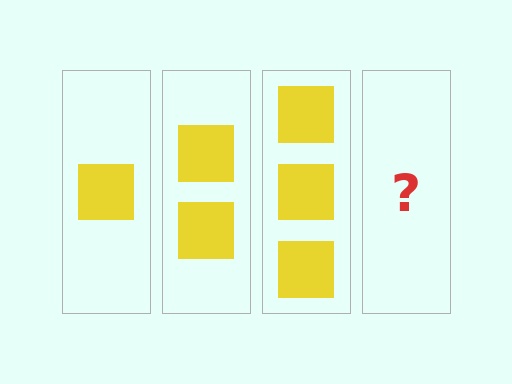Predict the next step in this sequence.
The next step is 4 squares.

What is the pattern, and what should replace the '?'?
The pattern is that each step adds one more square. The '?' should be 4 squares.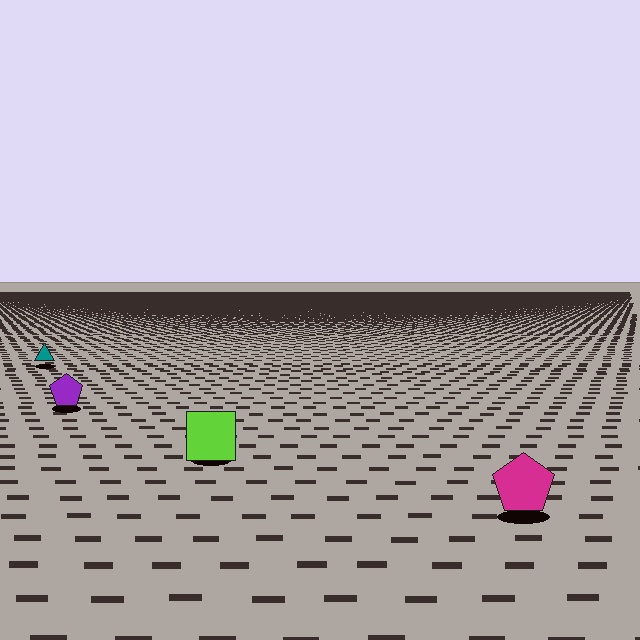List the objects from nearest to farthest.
From nearest to farthest: the magenta pentagon, the lime square, the purple pentagon, the teal triangle.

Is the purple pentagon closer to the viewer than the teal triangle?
Yes. The purple pentagon is closer — you can tell from the texture gradient: the ground texture is coarser near it.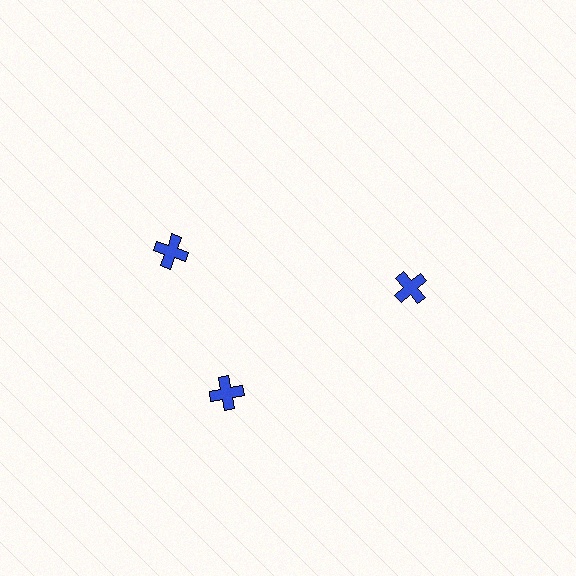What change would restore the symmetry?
The symmetry would be restored by rotating it back into even spacing with its neighbors so that all 3 crosses sit at equal angles and equal distance from the center.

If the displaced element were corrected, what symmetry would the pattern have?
It would have 3-fold rotational symmetry — the pattern would map onto itself every 120 degrees.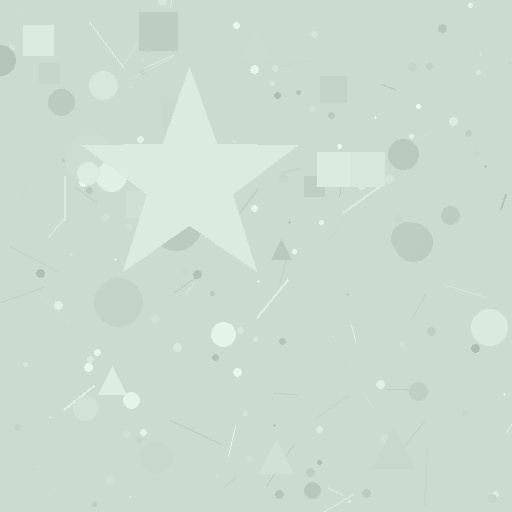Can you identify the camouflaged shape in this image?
The camouflaged shape is a star.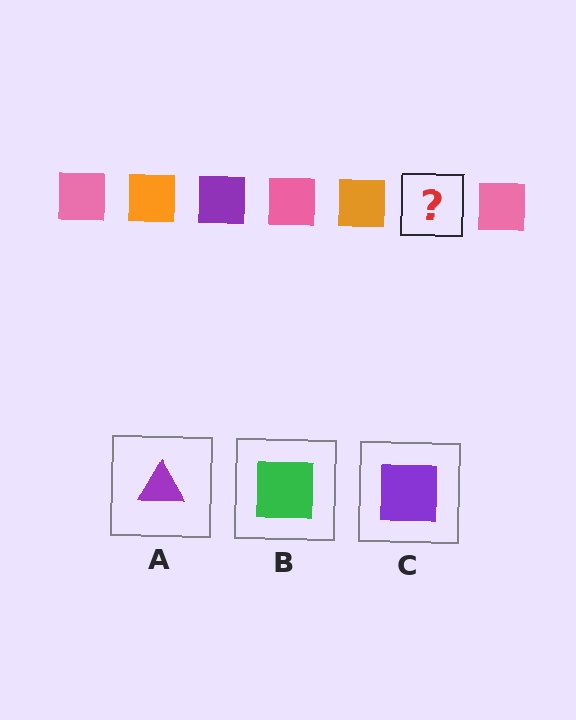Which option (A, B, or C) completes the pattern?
C.